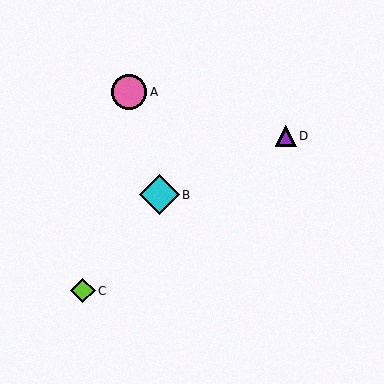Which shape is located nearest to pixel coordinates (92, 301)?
The lime diamond (labeled C) at (83, 291) is nearest to that location.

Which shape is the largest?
The cyan diamond (labeled B) is the largest.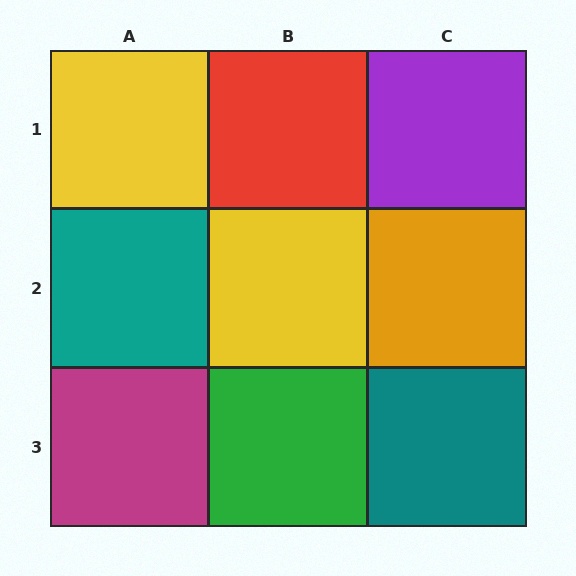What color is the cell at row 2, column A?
Teal.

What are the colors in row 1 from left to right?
Yellow, red, purple.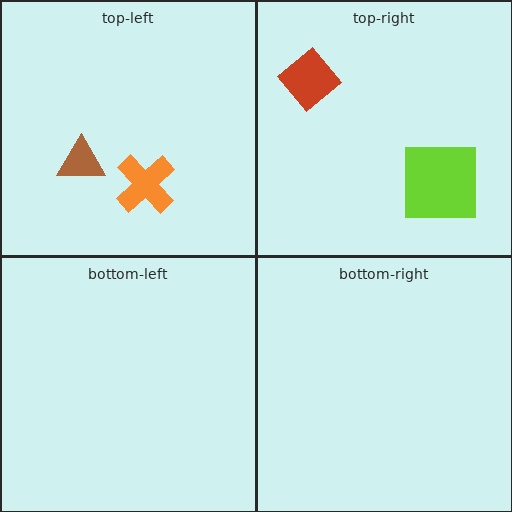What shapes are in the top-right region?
The red diamond, the lime square.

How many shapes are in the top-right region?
2.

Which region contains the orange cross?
The top-left region.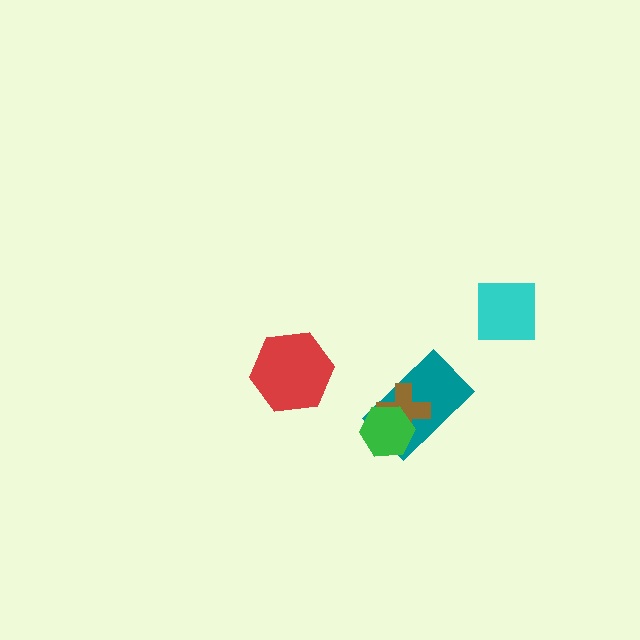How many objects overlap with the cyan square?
0 objects overlap with the cyan square.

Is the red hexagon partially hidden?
No, no other shape covers it.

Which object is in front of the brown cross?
The green hexagon is in front of the brown cross.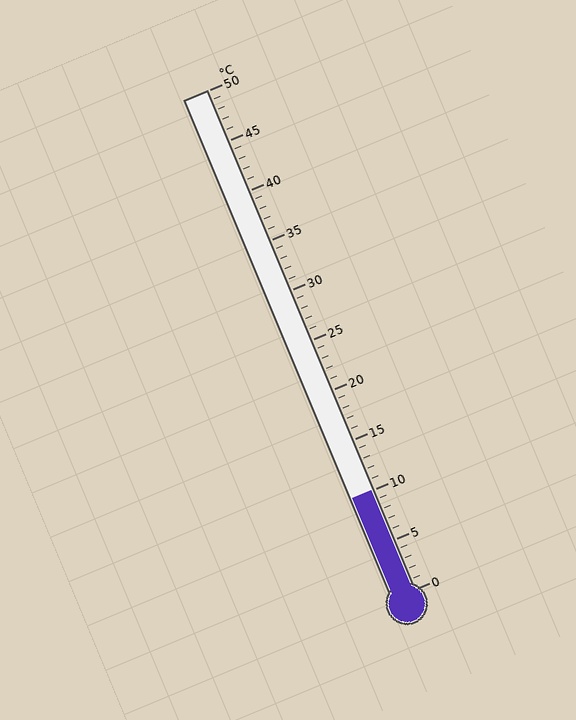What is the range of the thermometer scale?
The thermometer scale ranges from 0°C to 50°C.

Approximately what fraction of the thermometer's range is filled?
The thermometer is filled to approximately 20% of its range.